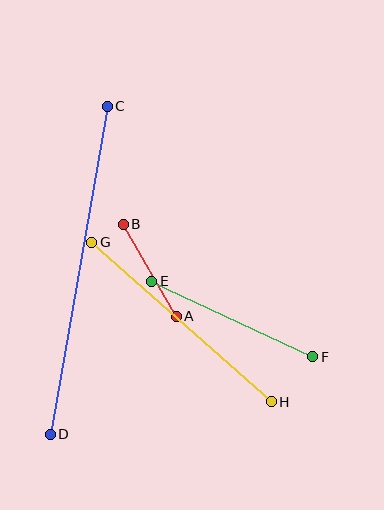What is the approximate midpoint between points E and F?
The midpoint is at approximately (232, 319) pixels.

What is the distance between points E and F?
The distance is approximately 178 pixels.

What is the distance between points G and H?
The distance is approximately 240 pixels.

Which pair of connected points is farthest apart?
Points C and D are farthest apart.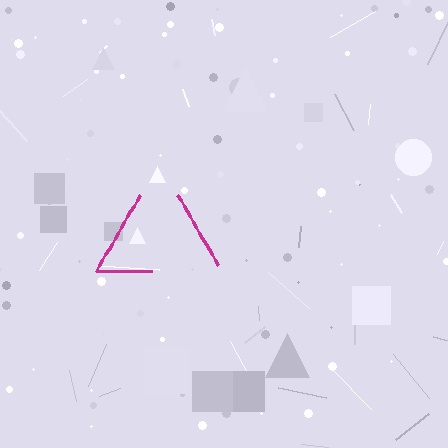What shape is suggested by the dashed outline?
The dashed outline suggests a triangle.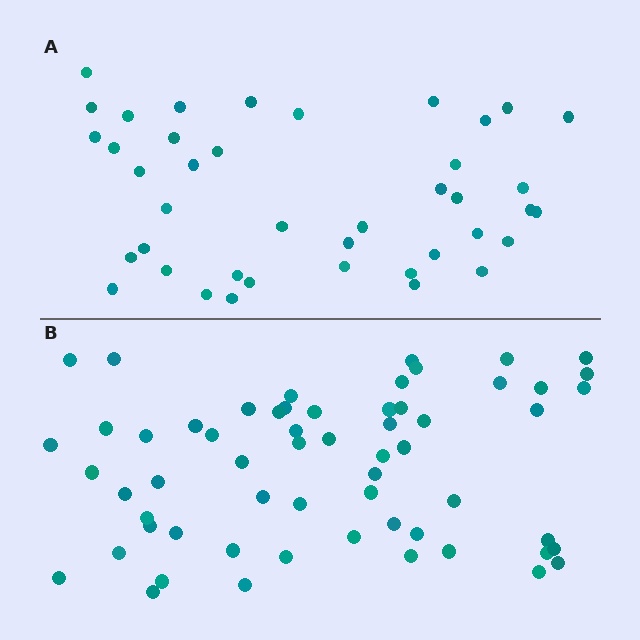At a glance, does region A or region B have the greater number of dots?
Region B (the bottom region) has more dots.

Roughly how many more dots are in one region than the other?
Region B has approximately 20 more dots than region A.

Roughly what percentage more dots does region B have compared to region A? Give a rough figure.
About 45% more.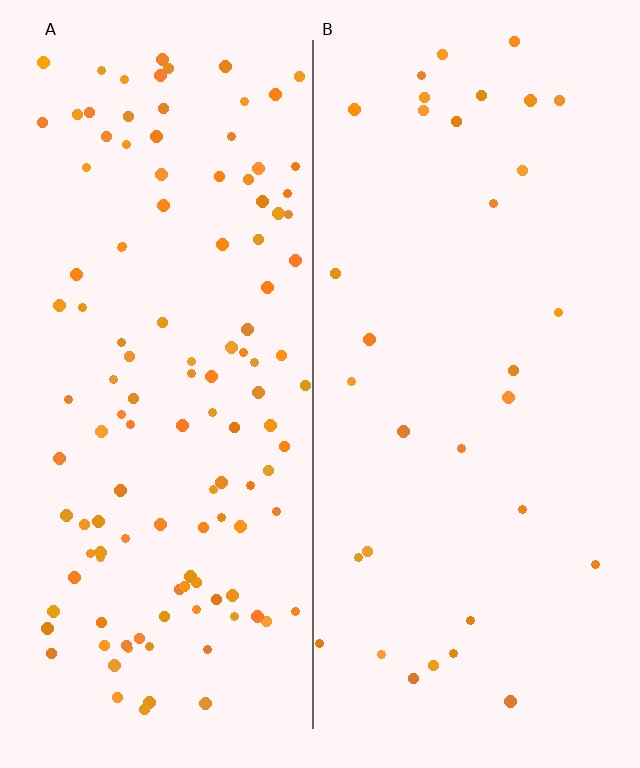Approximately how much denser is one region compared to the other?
Approximately 3.7× — region A over region B.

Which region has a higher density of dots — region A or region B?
A (the left).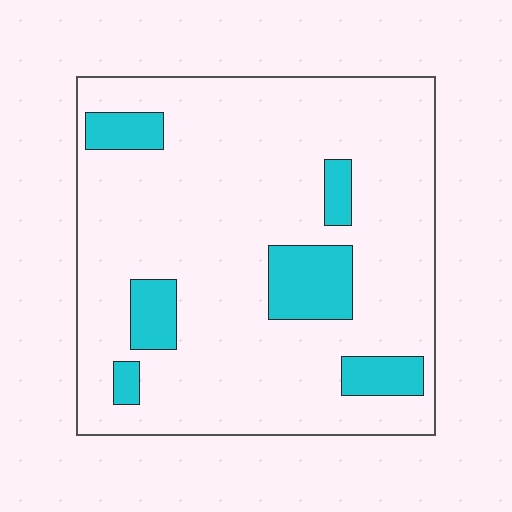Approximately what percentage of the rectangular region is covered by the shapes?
Approximately 15%.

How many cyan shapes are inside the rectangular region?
6.